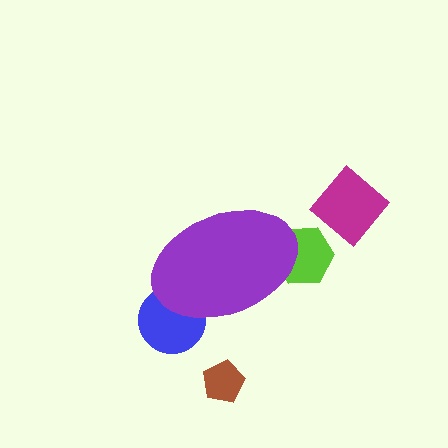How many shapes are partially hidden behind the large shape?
2 shapes are partially hidden.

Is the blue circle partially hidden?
Yes, the blue circle is partially hidden behind the purple ellipse.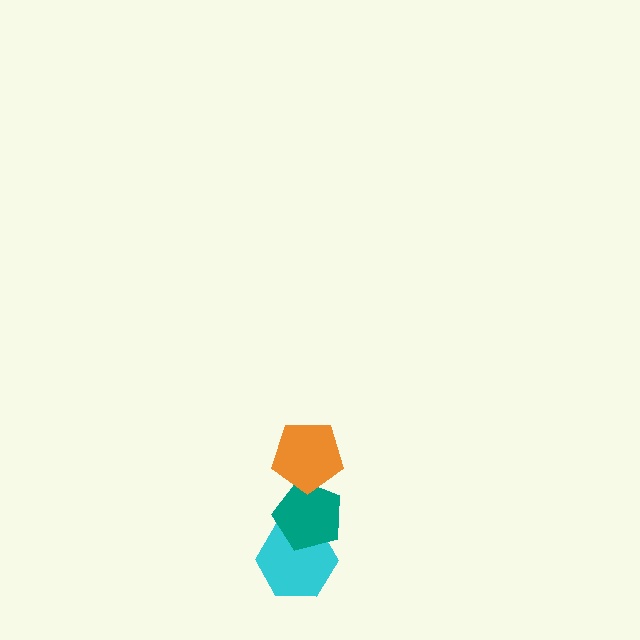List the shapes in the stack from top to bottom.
From top to bottom: the orange pentagon, the teal pentagon, the cyan hexagon.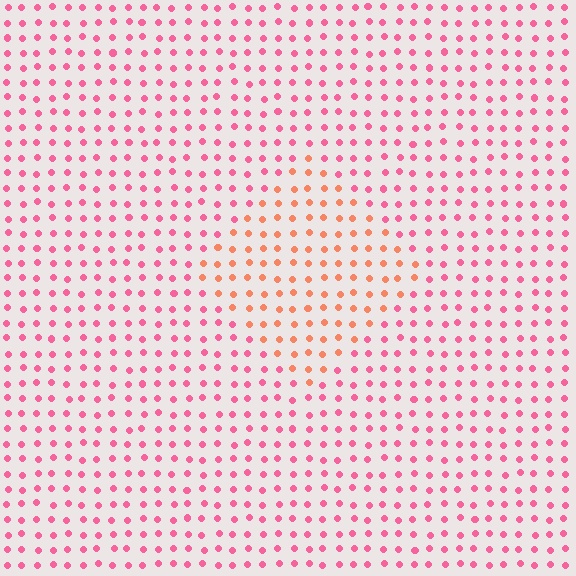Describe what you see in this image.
The image is filled with small pink elements in a uniform arrangement. A diamond-shaped region is visible where the elements are tinted to a slightly different hue, forming a subtle color boundary.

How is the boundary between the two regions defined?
The boundary is defined purely by a slight shift in hue (about 37 degrees). Spacing, size, and orientation are identical on both sides.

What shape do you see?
I see a diamond.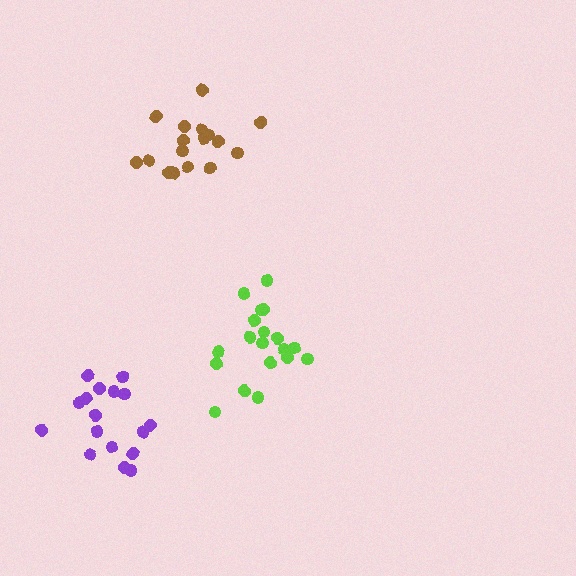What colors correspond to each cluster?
The clusters are colored: purple, lime, brown.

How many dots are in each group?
Group 1: 17 dots, Group 2: 19 dots, Group 3: 17 dots (53 total).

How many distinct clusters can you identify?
There are 3 distinct clusters.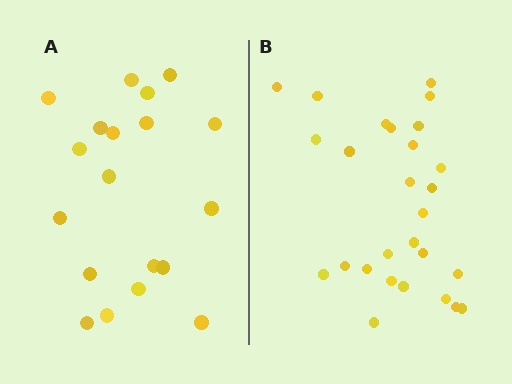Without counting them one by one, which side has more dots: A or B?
Region B (the right region) has more dots.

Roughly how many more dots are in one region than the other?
Region B has roughly 8 or so more dots than region A.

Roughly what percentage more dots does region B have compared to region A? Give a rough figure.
About 40% more.